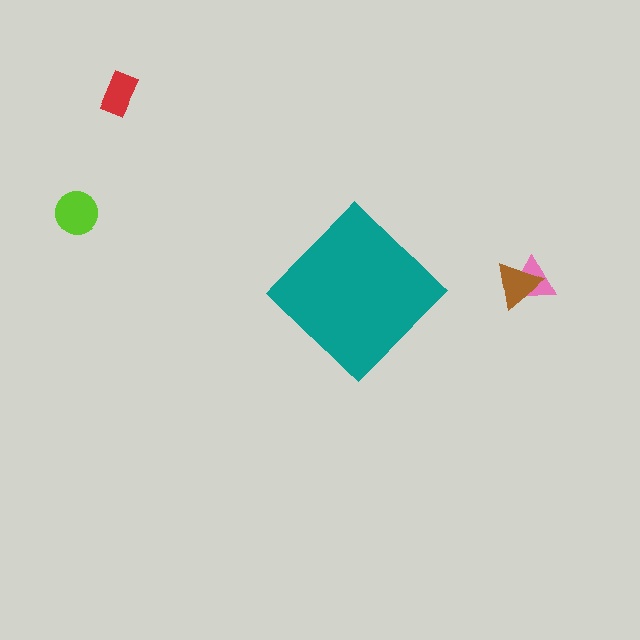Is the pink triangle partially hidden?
No, the pink triangle is fully visible.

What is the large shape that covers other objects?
A teal diamond.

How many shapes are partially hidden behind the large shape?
0 shapes are partially hidden.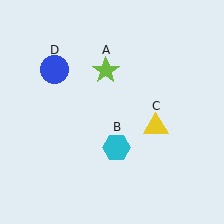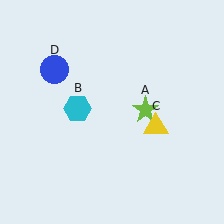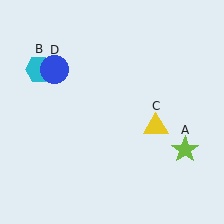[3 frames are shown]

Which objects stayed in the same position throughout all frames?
Yellow triangle (object C) and blue circle (object D) remained stationary.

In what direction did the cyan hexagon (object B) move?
The cyan hexagon (object B) moved up and to the left.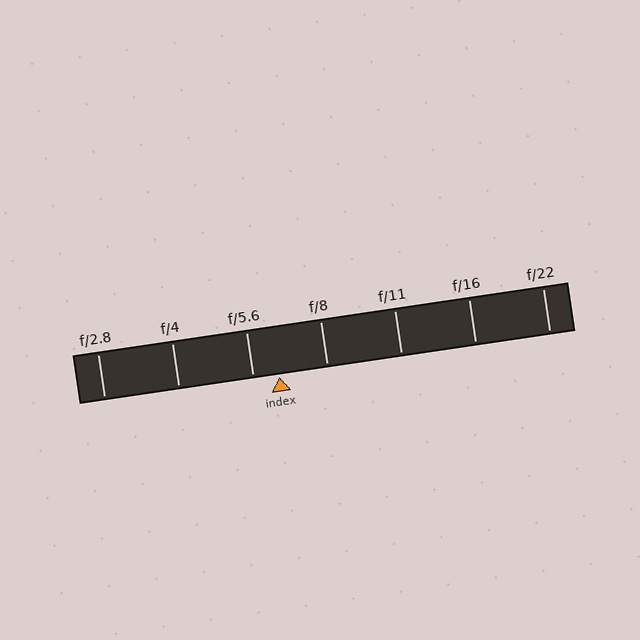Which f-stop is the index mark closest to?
The index mark is closest to f/5.6.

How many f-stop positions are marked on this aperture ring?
There are 7 f-stop positions marked.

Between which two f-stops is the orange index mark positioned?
The index mark is between f/5.6 and f/8.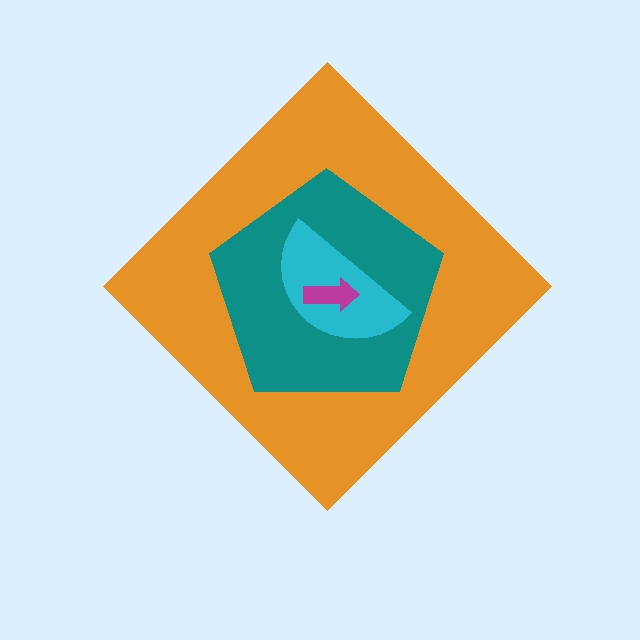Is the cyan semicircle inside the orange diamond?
Yes.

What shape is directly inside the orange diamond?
The teal pentagon.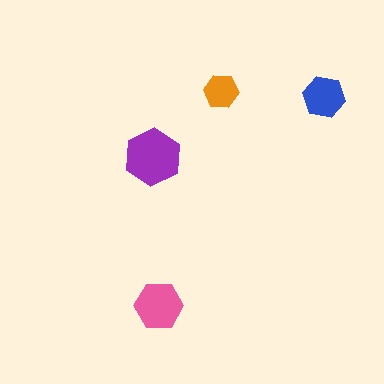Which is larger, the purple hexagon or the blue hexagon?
The purple one.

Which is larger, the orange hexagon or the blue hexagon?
The blue one.